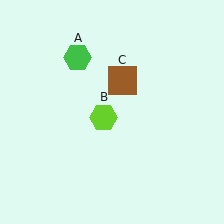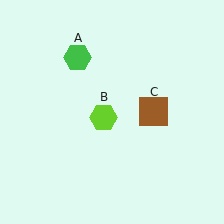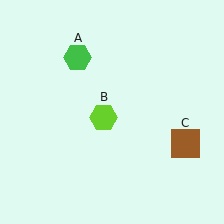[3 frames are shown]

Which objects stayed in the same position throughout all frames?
Green hexagon (object A) and lime hexagon (object B) remained stationary.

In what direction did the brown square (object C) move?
The brown square (object C) moved down and to the right.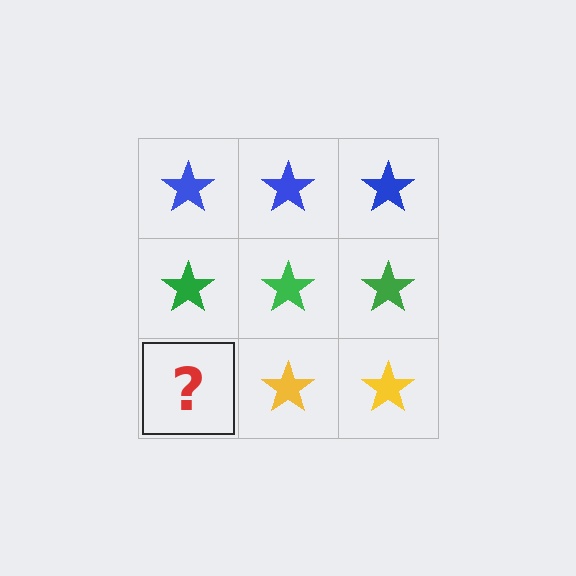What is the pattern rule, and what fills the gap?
The rule is that each row has a consistent color. The gap should be filled with a yellow star.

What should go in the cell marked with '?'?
The missing cell should contain a yellow star.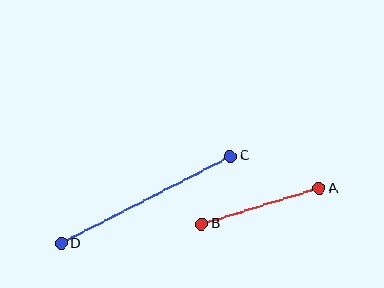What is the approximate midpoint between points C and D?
The midpoint is at approximately (146, 200) pixels.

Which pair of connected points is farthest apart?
Points C and D are farthest apart.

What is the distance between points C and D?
The distance is approximately 190 pixels.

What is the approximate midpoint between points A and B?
The midpoint is at approximately (260, 206) pixels.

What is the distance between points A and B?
The distance is approximately 123 pixels.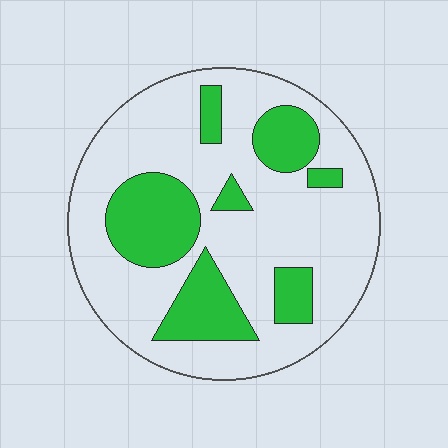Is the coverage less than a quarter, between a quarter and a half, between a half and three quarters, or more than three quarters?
Between a quarter and a half.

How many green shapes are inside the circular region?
7.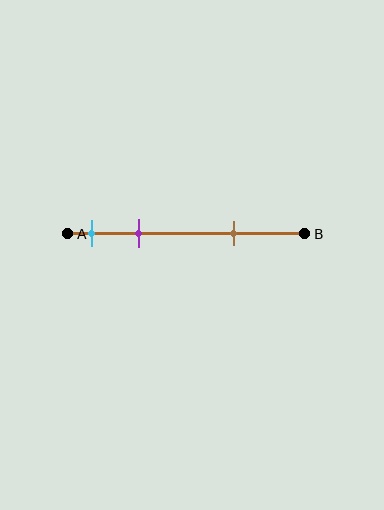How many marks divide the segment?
There are 3 marks dividing the segment.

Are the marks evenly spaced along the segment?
No, the marks are not evenly spaced.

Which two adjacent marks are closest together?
The cyan and purple marks are the closest adjacent pair.